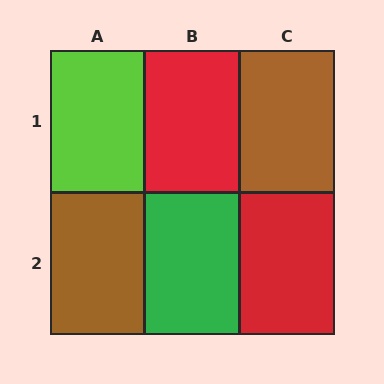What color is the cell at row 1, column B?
Red.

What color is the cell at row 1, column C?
Brown.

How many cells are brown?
2 cells are brown.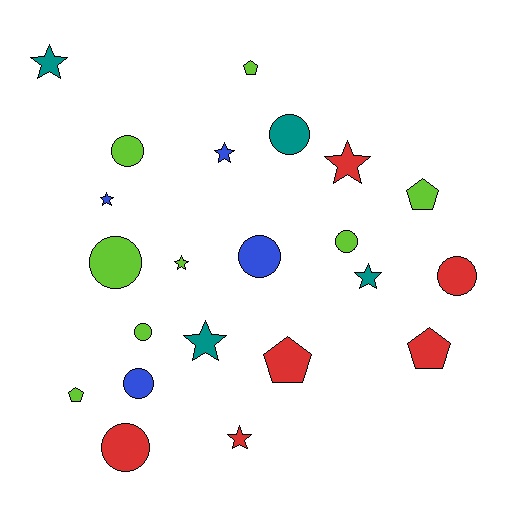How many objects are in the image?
There are 22 objects.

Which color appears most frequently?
Lime, with 8 objects.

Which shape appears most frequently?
Circle, with 9 objects.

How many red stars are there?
There are 2 red stars.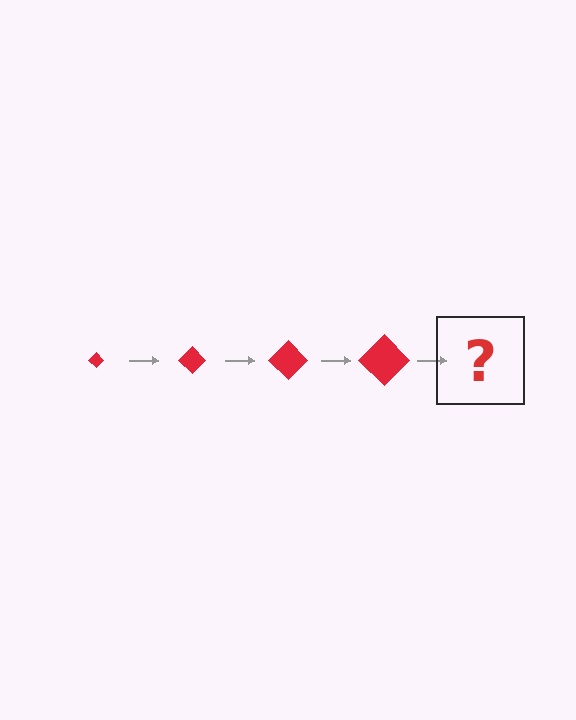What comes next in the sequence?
The next element should be a red diamond, larger than the previous one.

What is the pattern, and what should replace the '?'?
The pattern is that the diamond gets progressively larger each step. The '?' should be a red diamond, larger than the previous one.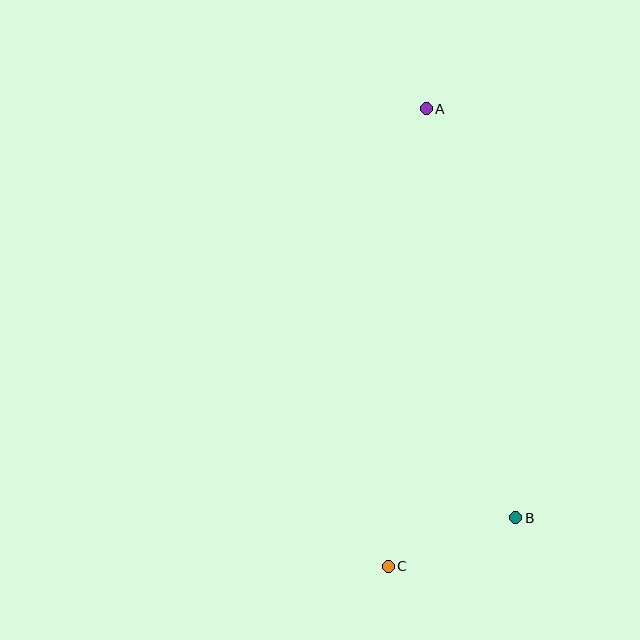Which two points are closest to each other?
Points B and C are closest to each other.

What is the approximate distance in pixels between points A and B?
The distance between A and B is approximately 418 pixels.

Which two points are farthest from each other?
Points A and C are farthest from each other.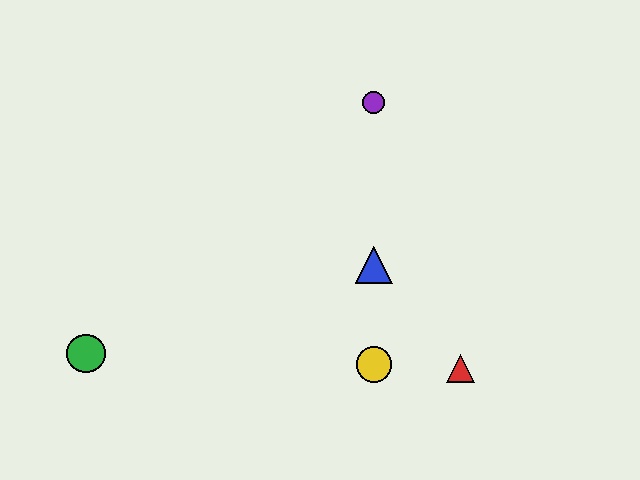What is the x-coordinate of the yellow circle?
The yellow circle is at x≈374.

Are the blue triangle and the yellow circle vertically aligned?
Yes, both are at x≈374.